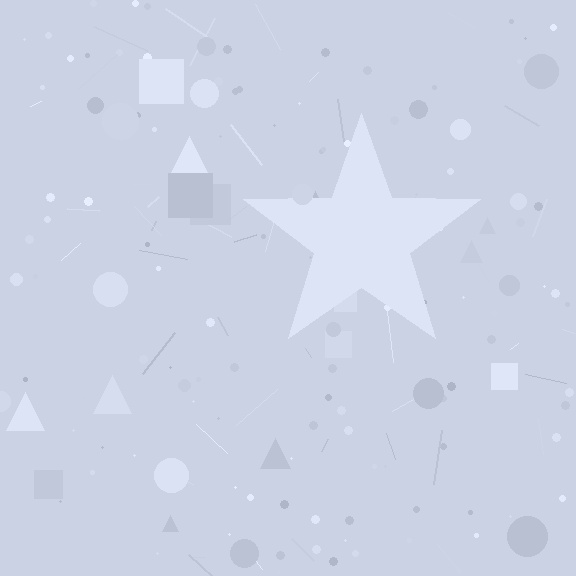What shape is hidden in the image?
A star is hidden in the image.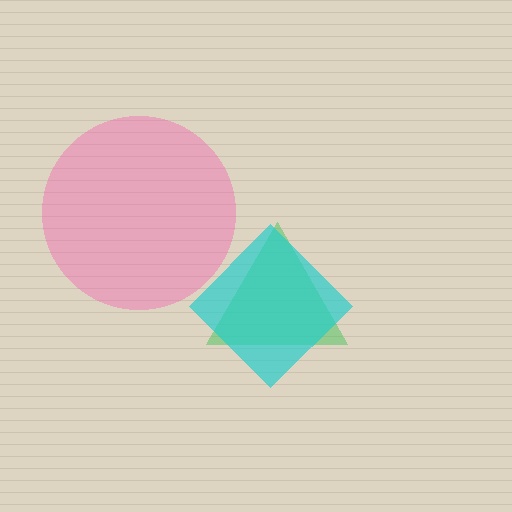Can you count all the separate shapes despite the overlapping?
Yes, there are 3 separate shapes.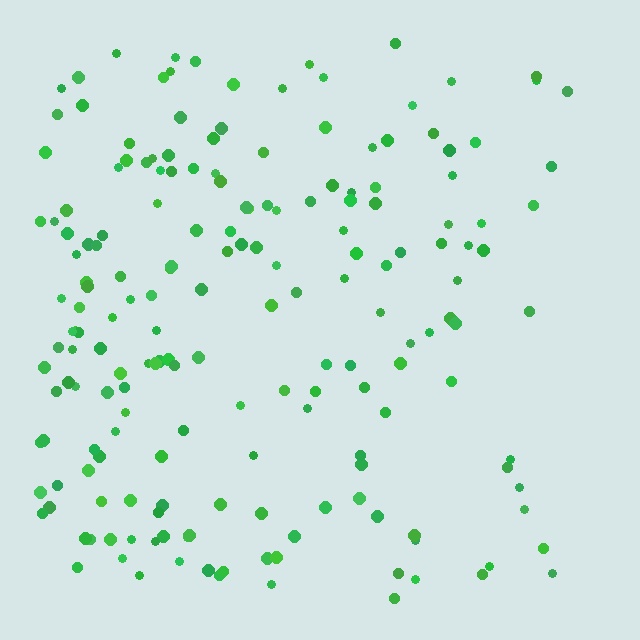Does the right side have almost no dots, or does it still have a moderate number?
Still a moderate number, just noticeably fewer than the left.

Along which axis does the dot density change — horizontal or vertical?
Horizontal.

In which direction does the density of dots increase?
From right to left, with the left side densest.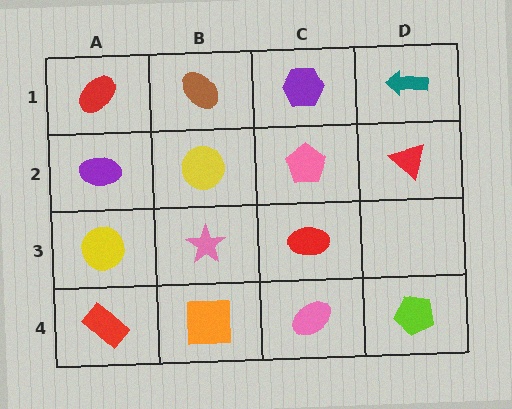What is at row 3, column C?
A red ellipse.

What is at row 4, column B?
An orange square.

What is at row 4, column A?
A red rectangle.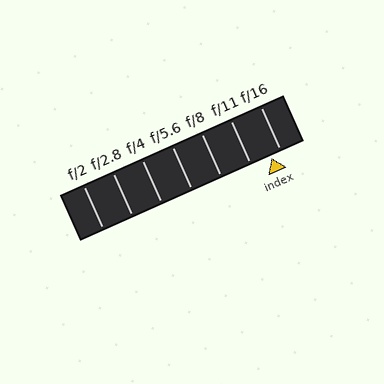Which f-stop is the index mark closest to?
The index mark is closest to f/16.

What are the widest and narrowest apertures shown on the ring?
The widest aperture shown is f/2 and the narrowest is f/16.